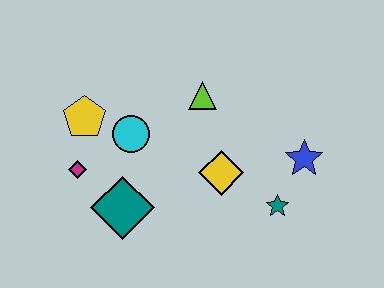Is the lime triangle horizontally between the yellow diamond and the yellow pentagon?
Yes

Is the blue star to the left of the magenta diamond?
No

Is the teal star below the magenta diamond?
Yes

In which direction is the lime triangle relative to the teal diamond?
The lime triangle is above the teal diamond.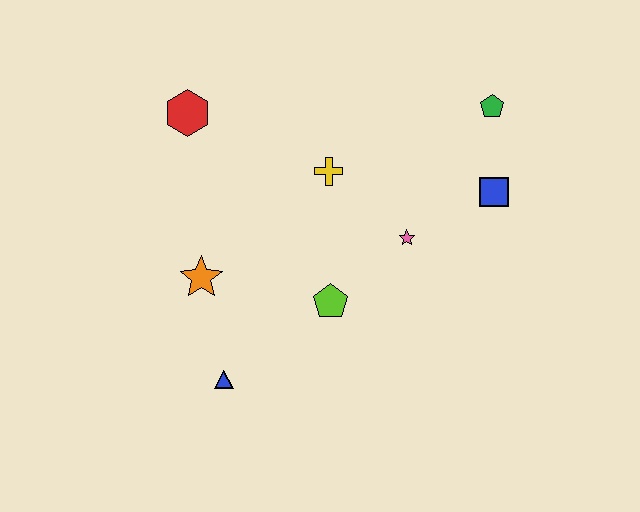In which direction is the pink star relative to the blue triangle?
The pink star is to the right of the blue triangle.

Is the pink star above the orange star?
Yes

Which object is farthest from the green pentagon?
The blue triangle is farthest from the green pentagon.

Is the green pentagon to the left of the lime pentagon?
No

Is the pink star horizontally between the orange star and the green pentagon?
Yes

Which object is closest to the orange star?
The blue triangle is closest to the orange star.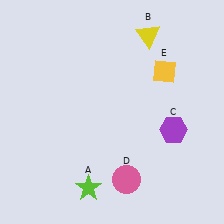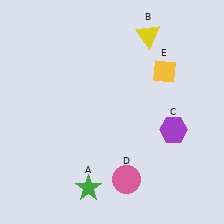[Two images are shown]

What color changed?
The star (A) changed from lime in Image 1 to green in Image 2.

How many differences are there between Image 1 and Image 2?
There is 1 difference between the two images.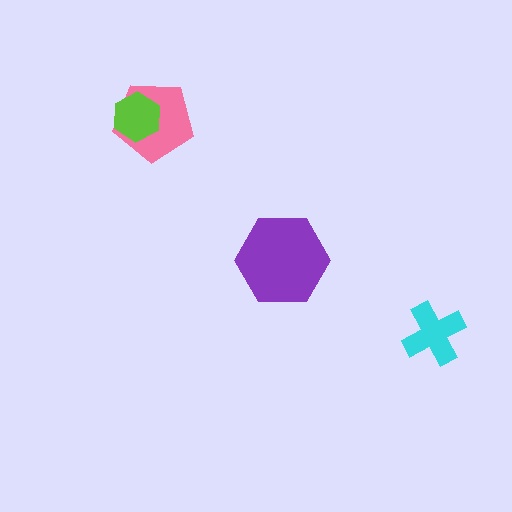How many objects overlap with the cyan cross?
0 objects overlap with the cyan cross.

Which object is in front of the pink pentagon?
The lime hexagon is in front of the pink pentagon.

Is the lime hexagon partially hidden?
No, no other shape covers it.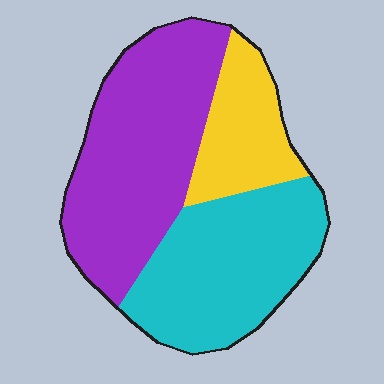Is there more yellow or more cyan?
Cyan.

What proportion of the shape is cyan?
Cyan takes up between a quarter and a half of the shape.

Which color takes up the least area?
Yellow, at roughly 20%.